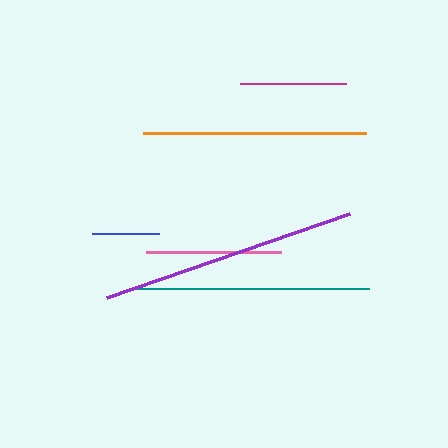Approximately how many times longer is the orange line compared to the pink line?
The orange line is approximately 1.7 times the length of the pink line.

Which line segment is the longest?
The purple line is the longest at approximately 257 pixels.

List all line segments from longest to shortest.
From longest to shortest: purple, teal, orange, pink, magenta, blue.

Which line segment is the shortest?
The blue line is the shortest at approximately 68 pixels.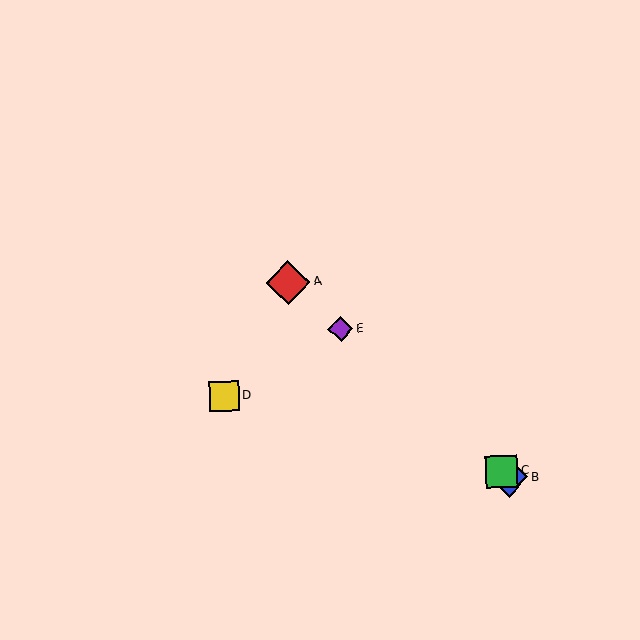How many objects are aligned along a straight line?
4 objects (A, B, C, E) are aligned along a straight line.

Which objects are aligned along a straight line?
Objects A, B, C, E are aligned along a straight line.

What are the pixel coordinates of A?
Object A is at (288, 283).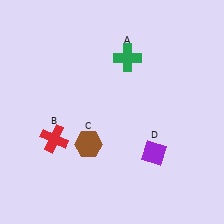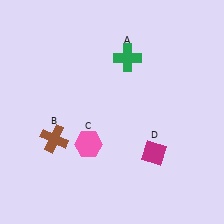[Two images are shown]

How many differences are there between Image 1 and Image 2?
There are 3 differences between the two images.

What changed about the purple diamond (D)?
In Image 1, D is purple. In Image 2, it changed to magenta.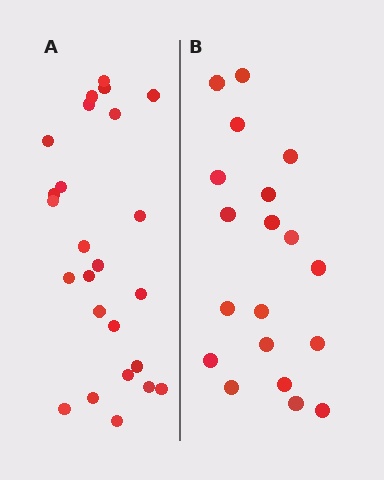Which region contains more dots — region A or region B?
Region A (the left region) has more dots.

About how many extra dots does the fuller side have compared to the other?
Region A has about 6 more dots than region B.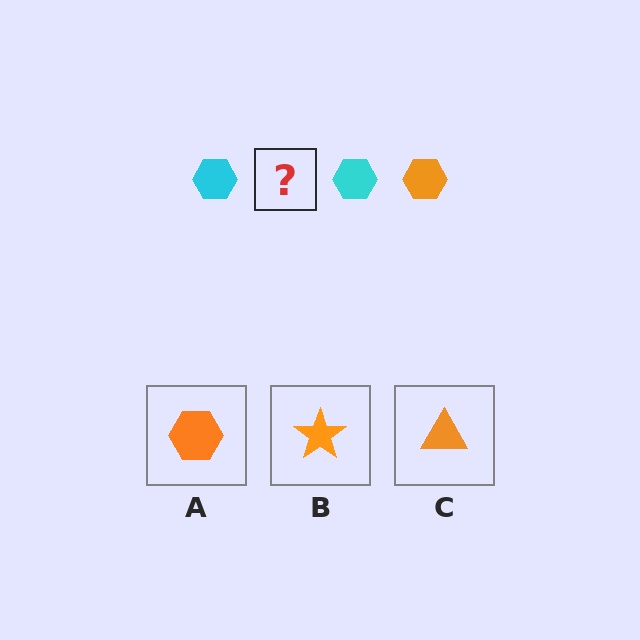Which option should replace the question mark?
Option A.